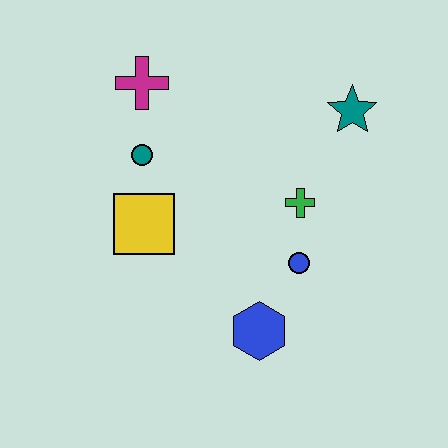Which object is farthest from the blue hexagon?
The magenta cross is farthest from the blue hexagon.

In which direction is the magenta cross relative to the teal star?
The magenta cross is to the left of the teal star.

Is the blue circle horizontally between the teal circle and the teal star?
Yes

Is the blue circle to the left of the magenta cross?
No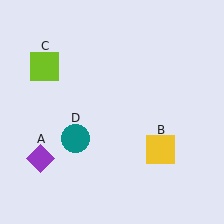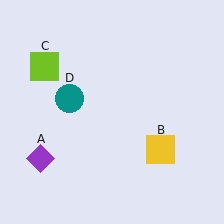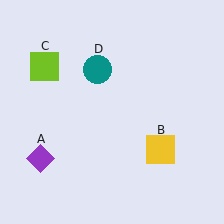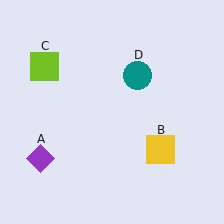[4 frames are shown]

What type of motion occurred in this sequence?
The teal circle (object D) rotated clockwise around the center of the scene.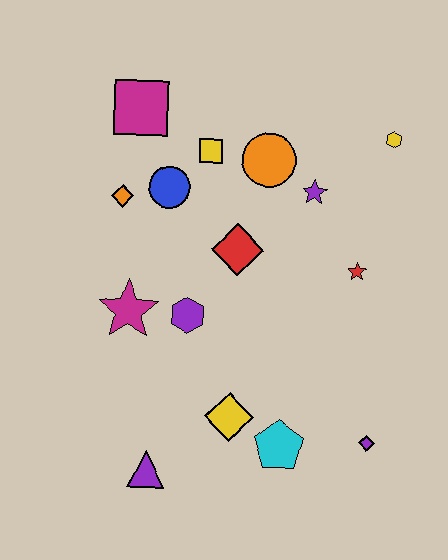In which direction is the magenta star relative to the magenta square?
The magenta star is below the magenta square.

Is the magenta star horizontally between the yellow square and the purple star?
No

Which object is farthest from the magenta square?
The purple diamond is farthest from the magenta square.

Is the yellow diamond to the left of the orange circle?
Yes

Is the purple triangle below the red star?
Yes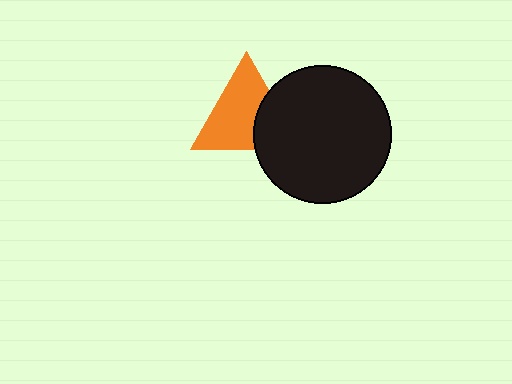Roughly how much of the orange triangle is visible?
Most of it is visible (roughly 69%).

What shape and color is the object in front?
The object in front is a black circle.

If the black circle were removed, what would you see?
You would see the complete orange triangle.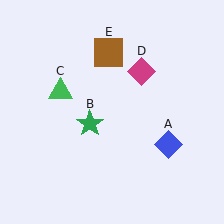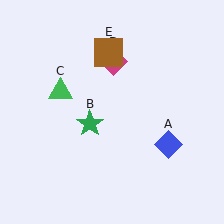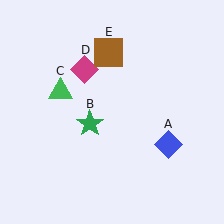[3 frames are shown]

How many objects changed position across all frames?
1 object changed position: magenta diamond (object D).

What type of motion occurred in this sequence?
The magenta diamond (object D) rotated counterclockwise around the center of the scene.